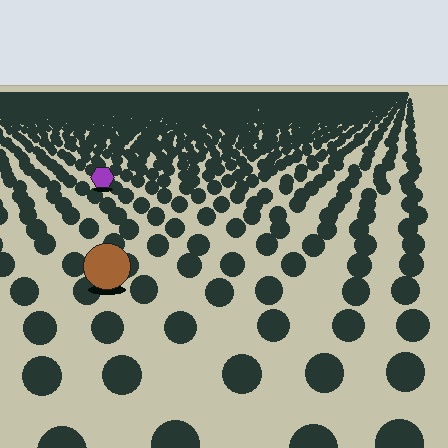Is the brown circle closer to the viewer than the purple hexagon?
Yes. The brown circle is closer — you can tell from the texture gradient: the ground texture is coarser near it.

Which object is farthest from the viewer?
The purple hexagon is farthest from the viewer. It appears smaller and the ground texture around it is denser.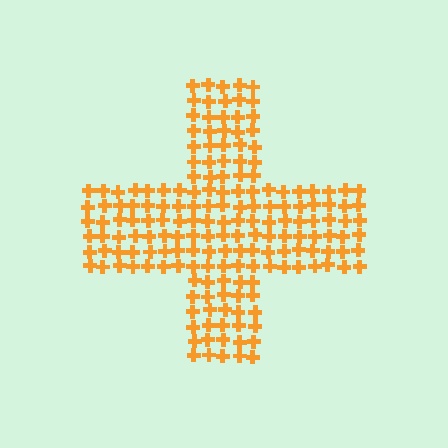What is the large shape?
The large shape is a cross.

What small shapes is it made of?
It is made of small crosses.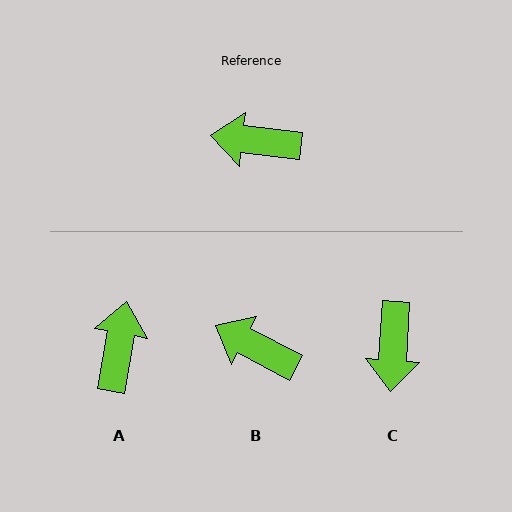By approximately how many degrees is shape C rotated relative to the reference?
Approximately 93 degrees counter-clockwise.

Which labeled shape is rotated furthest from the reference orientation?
A, about 94 degrees away.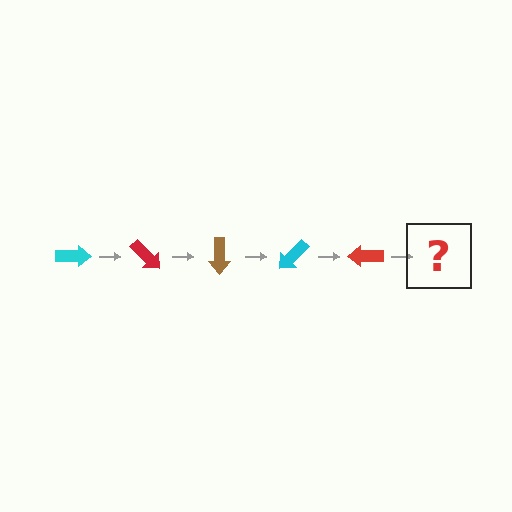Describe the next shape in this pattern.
It should be a brown arrow, rotated 225 degrees from the start.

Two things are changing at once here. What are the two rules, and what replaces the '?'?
The two rules are that it rotates 45 degrees each step and the color cycles through cyan, red, and brown. The '?' should be a brown arrow, rotated 225 degrees from the start.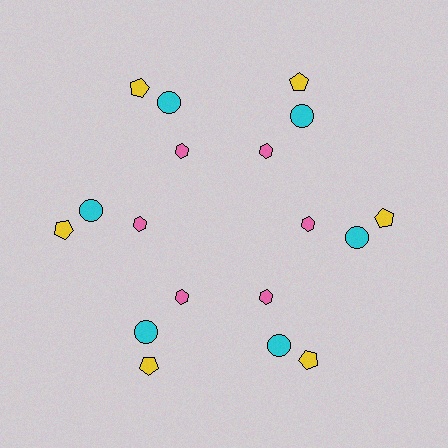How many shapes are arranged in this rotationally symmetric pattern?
There are 18 shapes, arranged in 6 groups of 3.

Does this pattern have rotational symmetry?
Yes, this pattern has 6-fold rotational symmetry. It looks the same after rotating 60 degrees around the center.